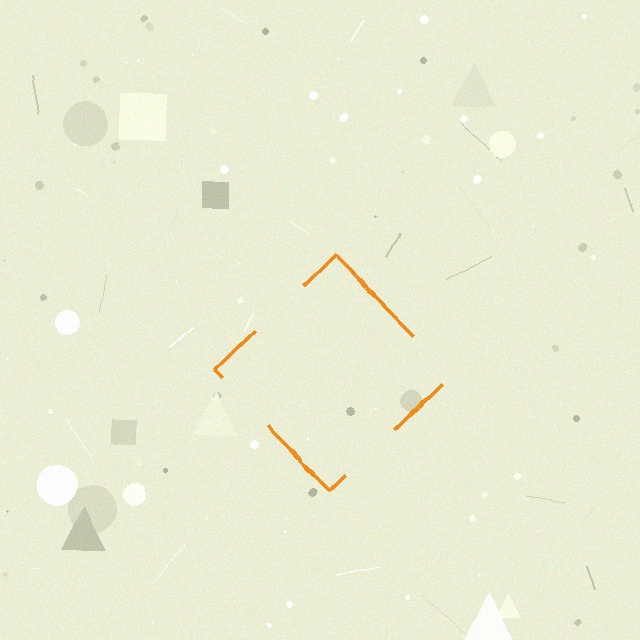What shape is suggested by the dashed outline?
The dashed outline suggests a diamond.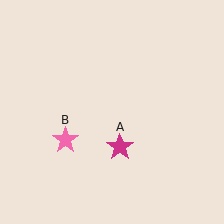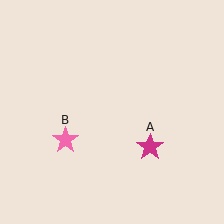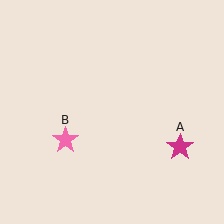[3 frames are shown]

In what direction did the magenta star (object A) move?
The magenta star (object A) moved right.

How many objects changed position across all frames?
1 object changed position: magenta star (object A).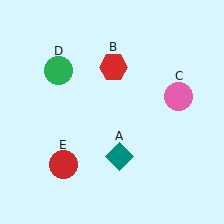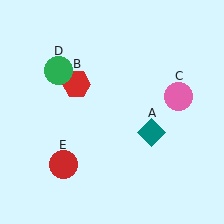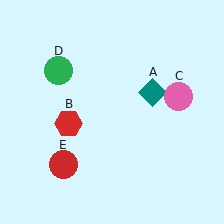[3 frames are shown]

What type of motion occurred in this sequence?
The teal diamond (object A), red hexagon (object B) rotated counterclockwise around the center of the scene.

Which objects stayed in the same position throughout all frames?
Pink circle (object C) and green circle (object D) and red circle (object E) remained stationary.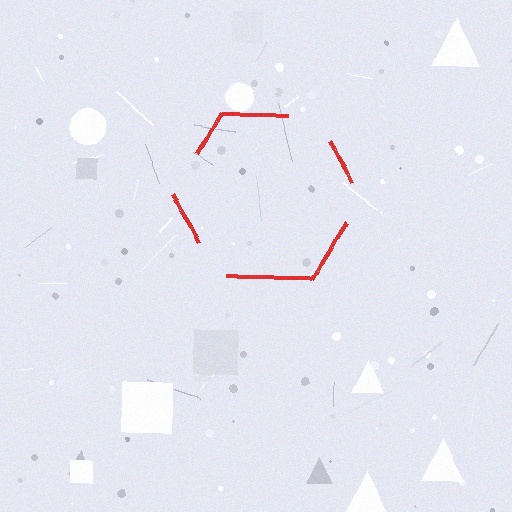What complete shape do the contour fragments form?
The contour fragments form a hexagon.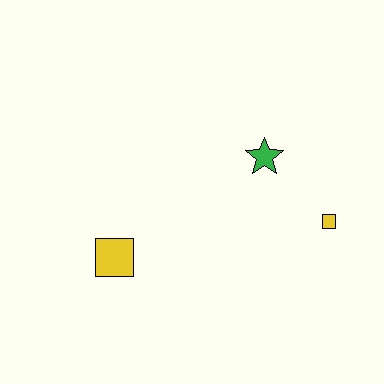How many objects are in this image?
There are 3 objects.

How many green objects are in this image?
There is 1 green object.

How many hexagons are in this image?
There are no hexagons.